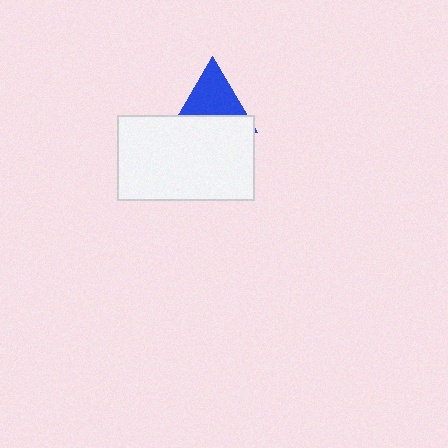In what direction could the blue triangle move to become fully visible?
The blue triangle could move up. That would shift it out from behind the white rectangle entirely.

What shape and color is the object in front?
The object in front is a white rectangle.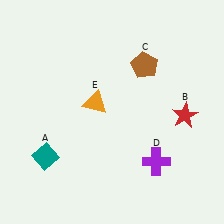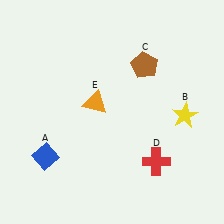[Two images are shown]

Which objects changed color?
A changed from teal to blue. B changed from red to yellow. D changed from purple to red.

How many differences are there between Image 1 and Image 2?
There are 3 differences between the two images.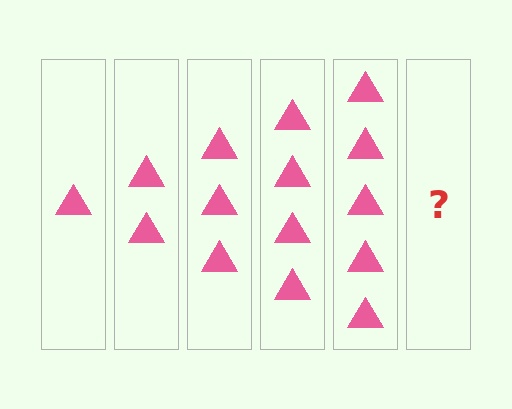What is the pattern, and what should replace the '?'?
The pattern is that each step adds one more triangle. The '?' should be 6 triangles.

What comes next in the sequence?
The next element should be 6 triangles.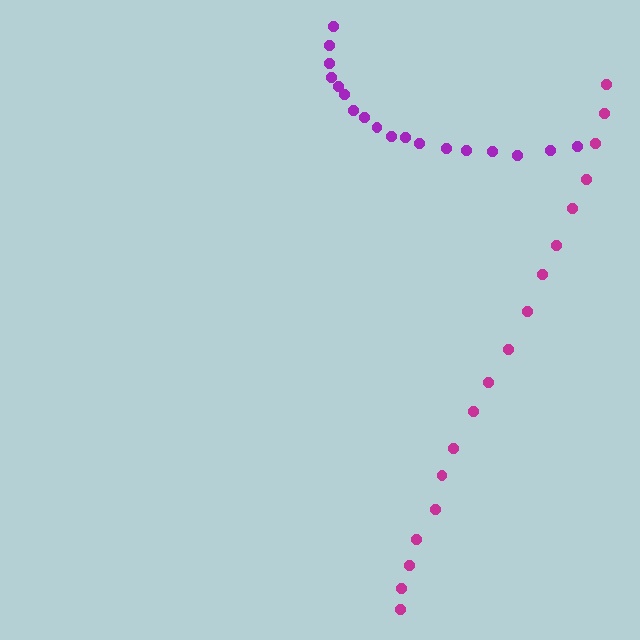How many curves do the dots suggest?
There are 2 distinct paths.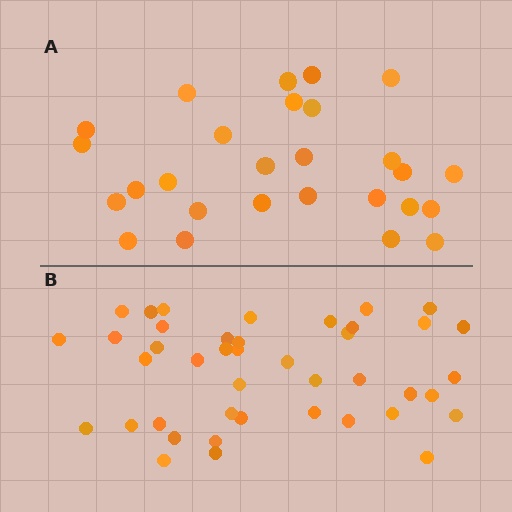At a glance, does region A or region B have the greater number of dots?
Region B (the bottom region) has more dots.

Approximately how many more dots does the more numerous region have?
Region B has approximately 15 more dots than region A.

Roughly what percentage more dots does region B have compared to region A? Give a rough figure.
About 55% more.